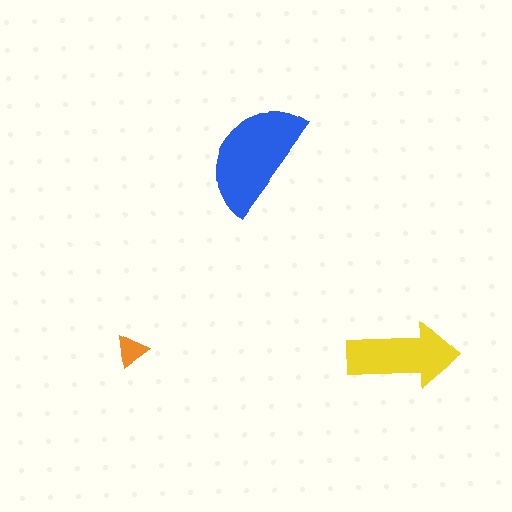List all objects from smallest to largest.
The orange triangle, the yellow arrow, the blue semicircle.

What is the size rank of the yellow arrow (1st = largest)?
2nd.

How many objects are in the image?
There are 3 objects in the image.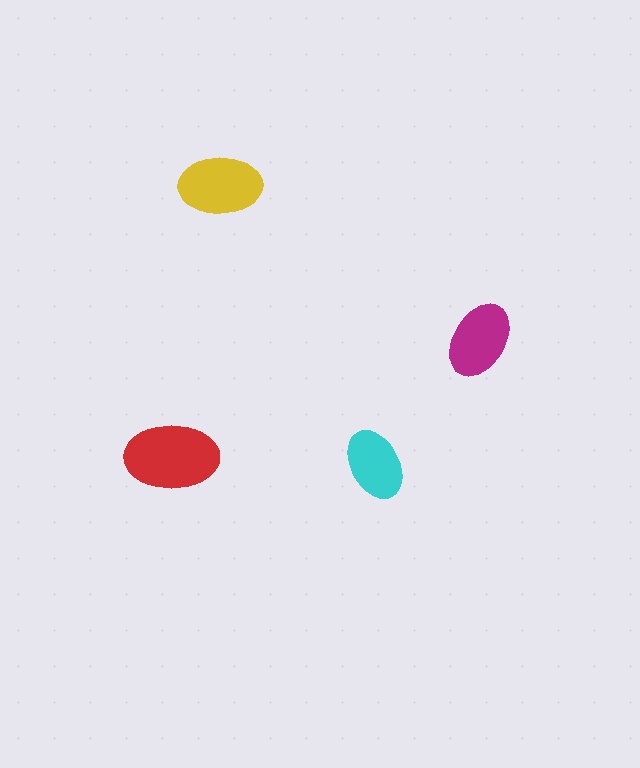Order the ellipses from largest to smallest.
the red one, the yellow one, the magenta one, the cyan one.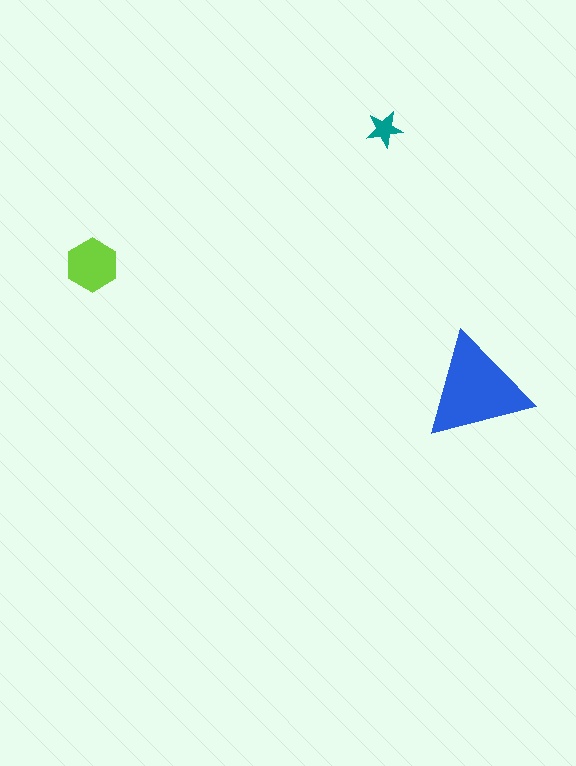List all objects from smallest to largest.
The teal star, the lime hexagon, the blue triangle.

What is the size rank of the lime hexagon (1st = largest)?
2nd.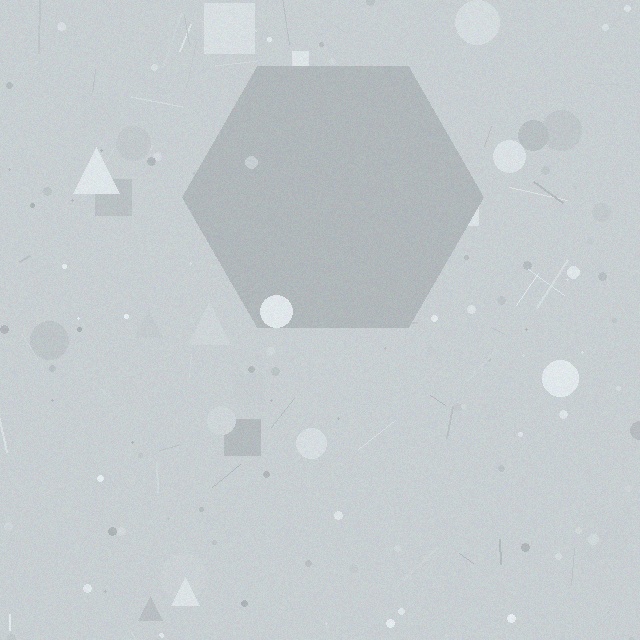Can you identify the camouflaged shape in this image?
The camouflaged shape is a hexagon.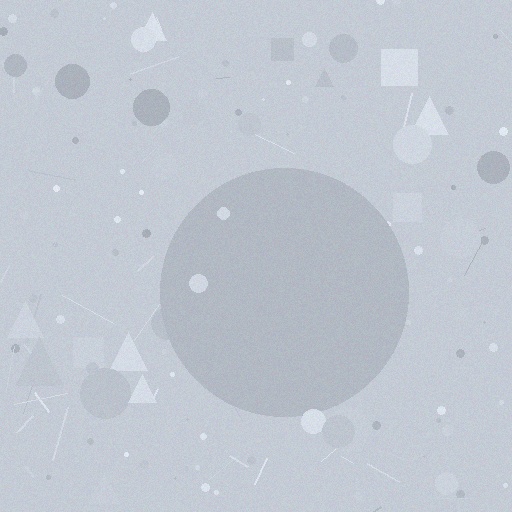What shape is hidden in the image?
A circle is hidden in the image.